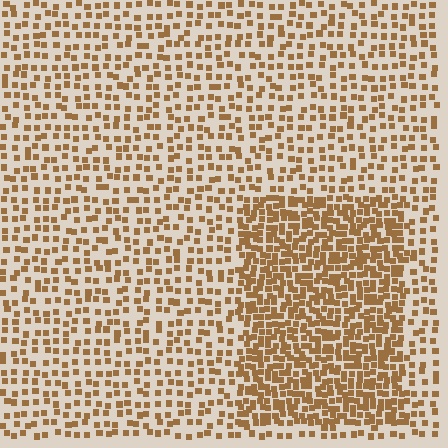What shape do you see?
I see a rectangle.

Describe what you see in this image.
The image contains small brown elements arranged at two different densities. A rectangle-shaped region is visible where the elements are more densely packed than the surrounding area.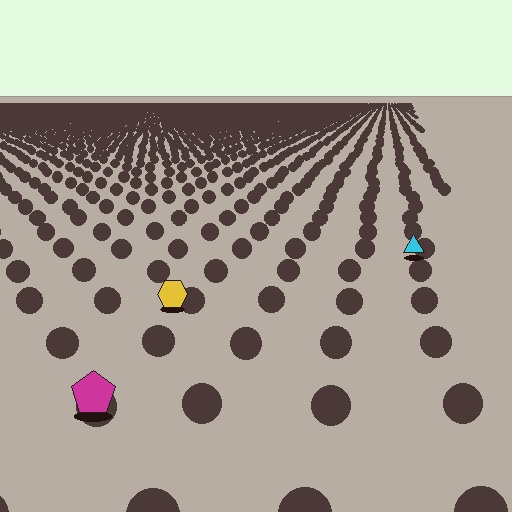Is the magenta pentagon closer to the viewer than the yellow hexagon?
Yes. The magenta pentagon is closer — you can tell from the texture gradient: the ground texture is coarser near it.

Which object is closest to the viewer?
The magenta pentagon is closest. The texture marks near it are larger and more spread out.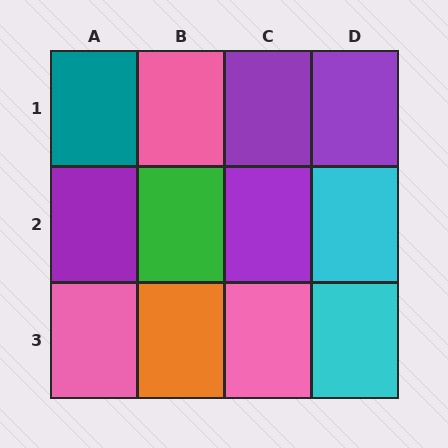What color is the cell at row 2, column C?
Purple.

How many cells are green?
1 cell is green.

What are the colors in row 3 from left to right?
Pink, orange, pink, cyan.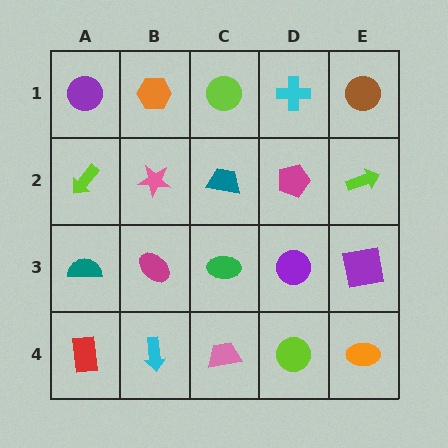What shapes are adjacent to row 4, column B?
A magenta ellipse (row 3, column B), a red rectangle (row 4, column A), a pink trapezoid (row 4, column C).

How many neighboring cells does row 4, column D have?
3.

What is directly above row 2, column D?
A cyan cross.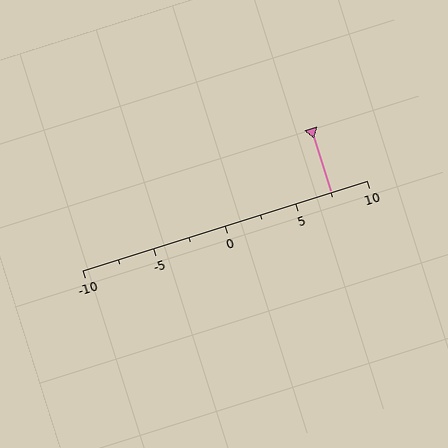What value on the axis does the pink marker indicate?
The marker indicates approximately 7.5.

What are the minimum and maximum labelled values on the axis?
The axis runs from -10 to 10.